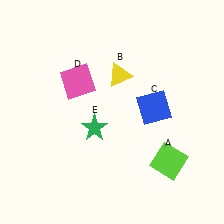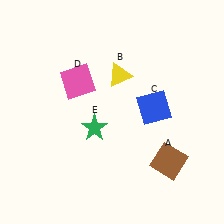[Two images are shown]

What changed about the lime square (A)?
In Image 1, A is lime. In Image 2, it changed to brown.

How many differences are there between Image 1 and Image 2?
There is 1 difference between the two images.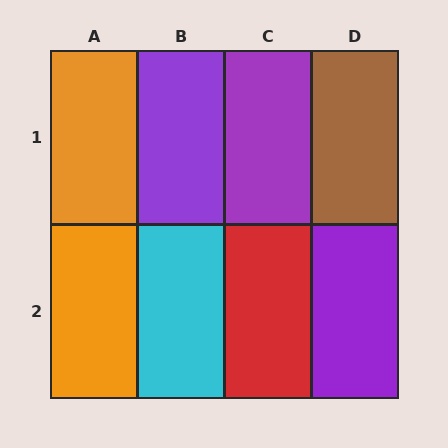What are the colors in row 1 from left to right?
Orange, purple, purple, brown.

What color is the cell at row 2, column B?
Cyan.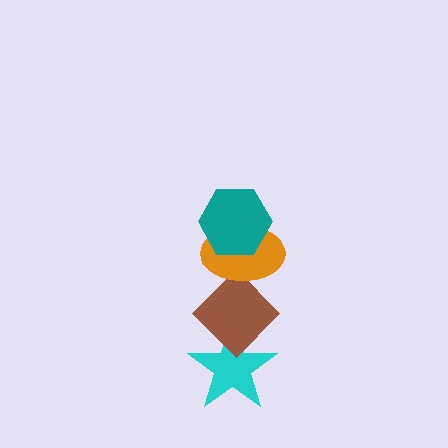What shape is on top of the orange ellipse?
The teal hexagon is on top of the orange ellipse.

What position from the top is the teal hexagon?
The teal hexagon is 1st from the top.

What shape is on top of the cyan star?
The brown diamond is on top of the cyan star.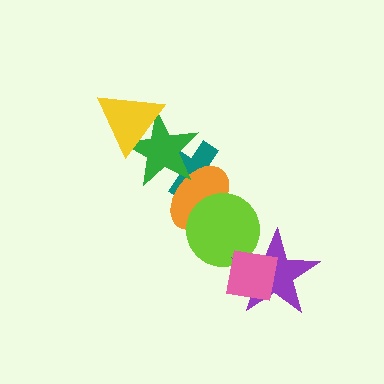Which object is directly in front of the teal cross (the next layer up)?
The orange ellipse is directly in front of the teal cross.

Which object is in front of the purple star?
The pink square is in front of the purple star.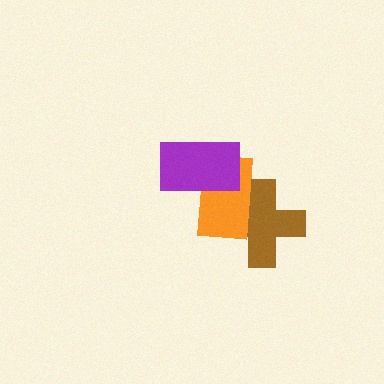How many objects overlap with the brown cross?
1 object overlaps with the brown cross.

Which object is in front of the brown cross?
The orange rectangle is in front of the brown cross.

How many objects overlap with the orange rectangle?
2 objects overlap with the orange rectangle.